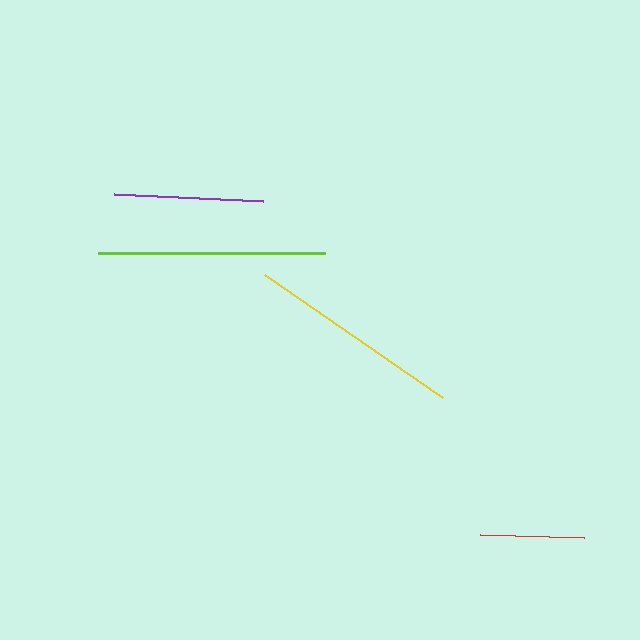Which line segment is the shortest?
The red line is the shortest at approximately 104 pixels.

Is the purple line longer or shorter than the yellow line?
The yellow line is longer than the purple line.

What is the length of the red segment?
The red segment is approximately 104 pixels long.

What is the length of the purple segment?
The purple segment is approximately 149 pixels long.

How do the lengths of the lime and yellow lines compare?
The lime and yellow lines are approximately the same length.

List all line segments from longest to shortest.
From longest to shortest: lime, yellow, purple, red.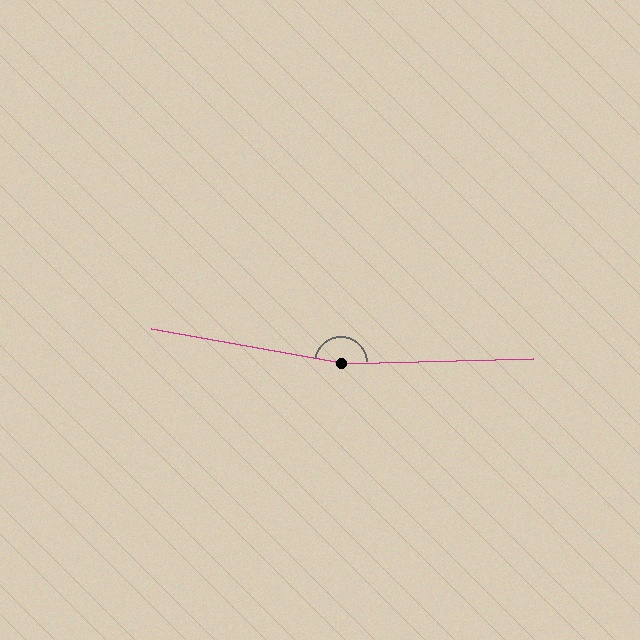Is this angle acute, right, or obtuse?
It is obtuse.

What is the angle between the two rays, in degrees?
Approximately 169 degrees.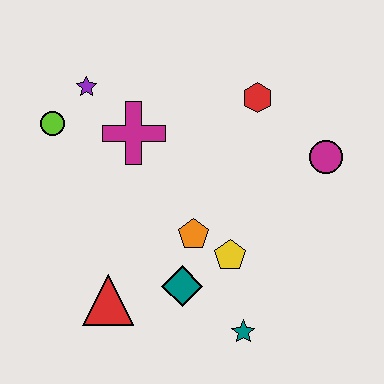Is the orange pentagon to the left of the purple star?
No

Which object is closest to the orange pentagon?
The yellow pentagon is closest to the orange pentagon.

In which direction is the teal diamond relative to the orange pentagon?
The teal diamond is below the orange pentagon.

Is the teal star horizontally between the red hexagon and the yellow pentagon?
Yes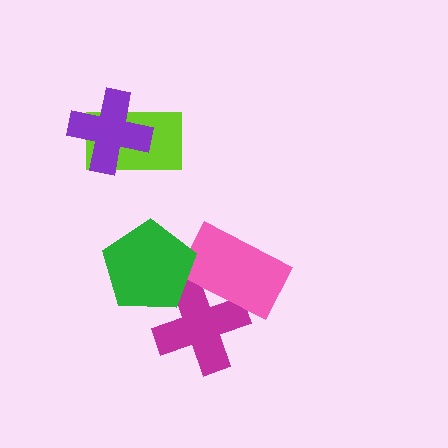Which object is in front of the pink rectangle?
The green pentagon is in front of the pink rectangle.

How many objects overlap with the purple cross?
1 object overlaps with the purple cross.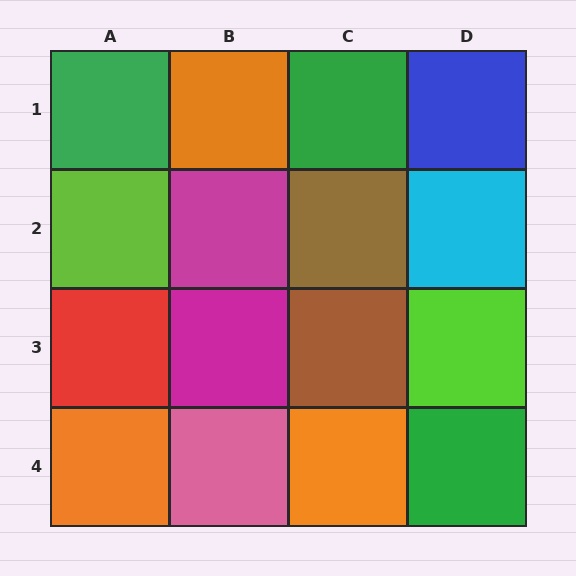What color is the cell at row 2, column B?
Magenta.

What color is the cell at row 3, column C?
Brown.